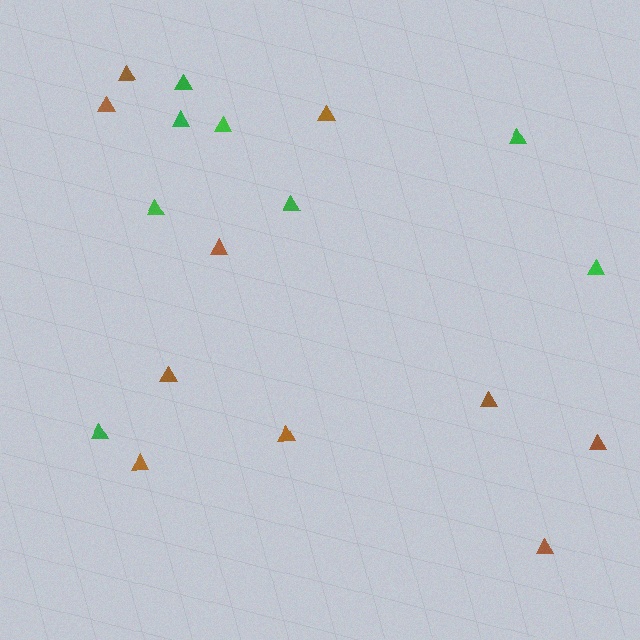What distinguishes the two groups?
There are 2 groups: one group of green triangles (8) and one group of brown triangles (10).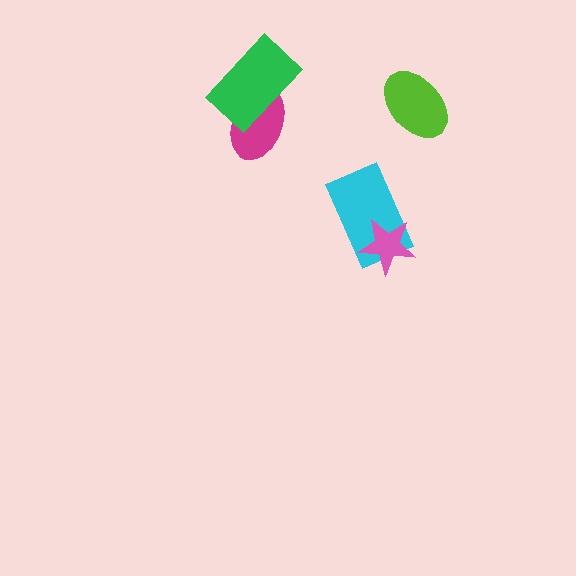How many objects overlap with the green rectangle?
1 object overlaps with the green rectangle.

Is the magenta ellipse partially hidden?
Yes, it is partially covered by another shape.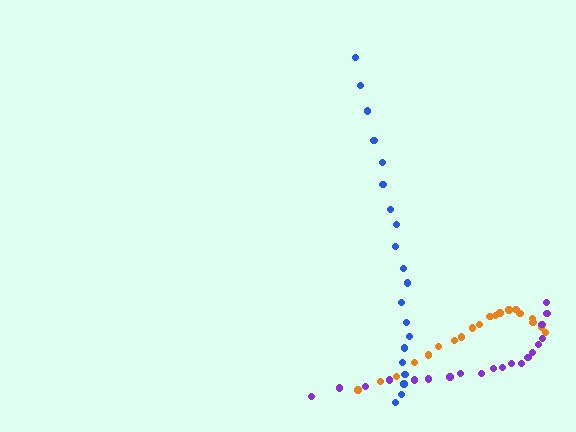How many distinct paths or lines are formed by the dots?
There are 3 distinct paths.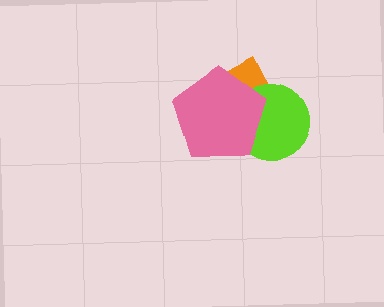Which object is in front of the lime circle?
The pink pentagon is in front of the lime circle.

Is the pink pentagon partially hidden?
No, no other shape covers it.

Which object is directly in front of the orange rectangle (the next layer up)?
The lime circle is directly in front of the orange rectangle.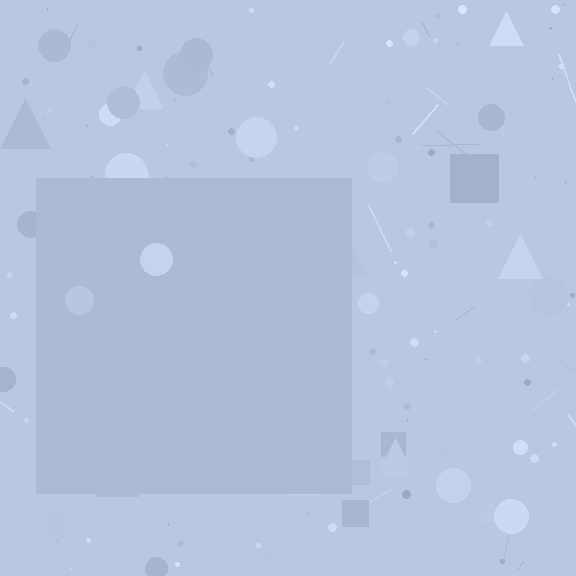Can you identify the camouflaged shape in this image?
The camouflaged shape is a square.